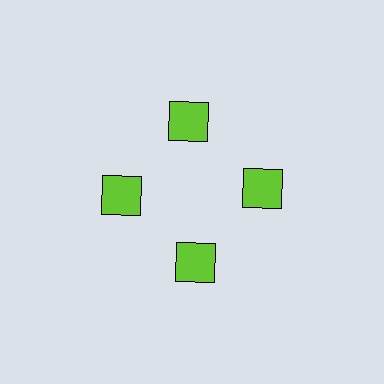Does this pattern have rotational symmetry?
Yes, this pattern has 4-fold rotational symmetry. It looks the same after rotating 90 degrees around the center.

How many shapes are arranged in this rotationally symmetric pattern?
There are 4 shapes, arranged in 4 groups of 1.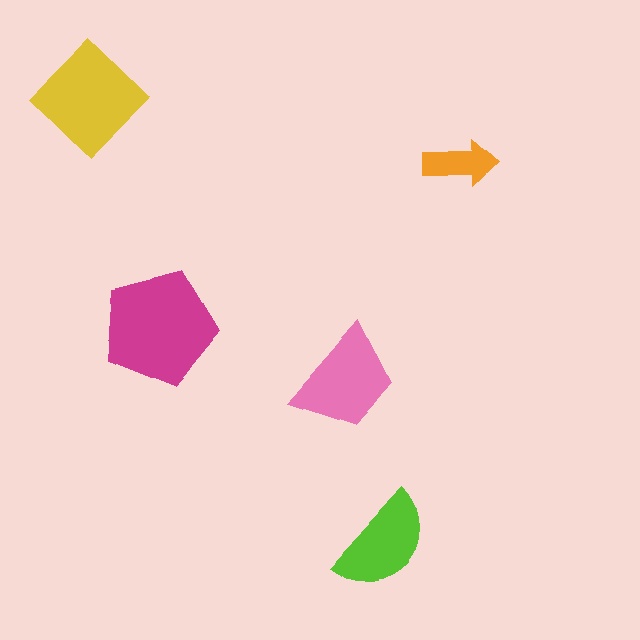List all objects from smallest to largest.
The orange arrow, the lime semicircle, the pink trapezoid, the yellow diamond, the magenta pentagon.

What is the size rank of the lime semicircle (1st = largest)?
4th.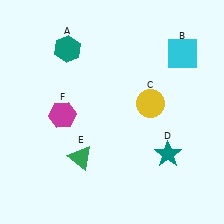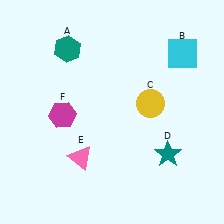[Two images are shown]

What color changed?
The triangle (E) changed from green in Image 1 to pink in Image 2.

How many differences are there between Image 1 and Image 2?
There is 1 difference between the two images.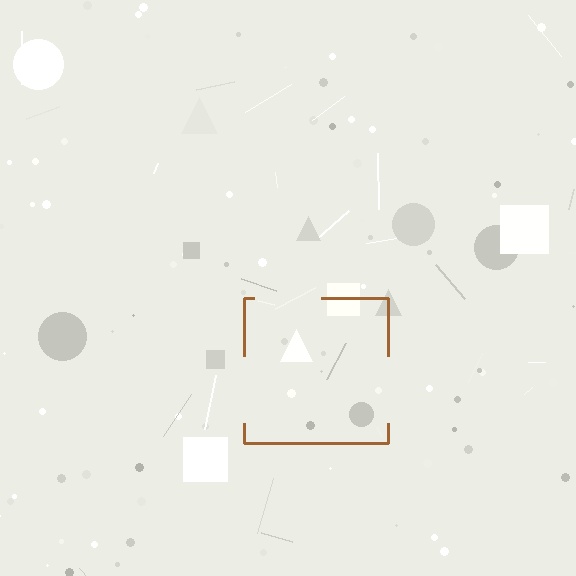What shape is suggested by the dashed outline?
The dashed outline suggests a square.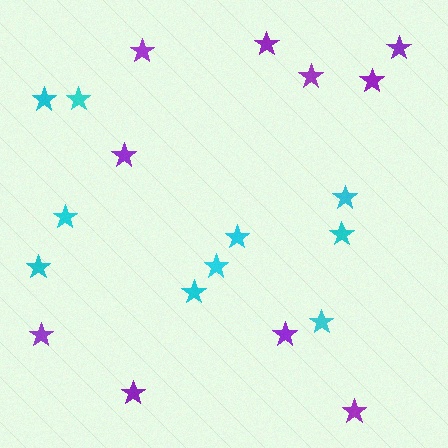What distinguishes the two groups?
There are 2 groups: one group of cyan stars (10) and one group of purple stars (10).